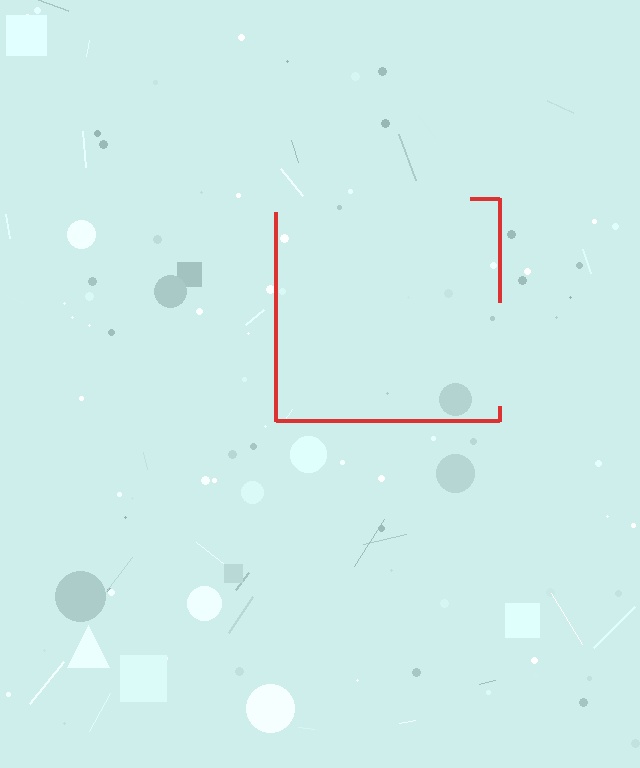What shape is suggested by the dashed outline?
The dashed outline suggests a square.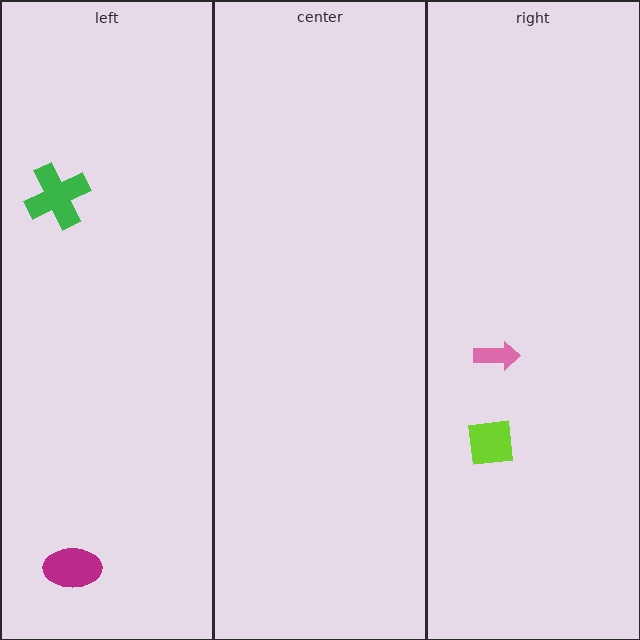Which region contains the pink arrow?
The right region.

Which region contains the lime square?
The right region.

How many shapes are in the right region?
2.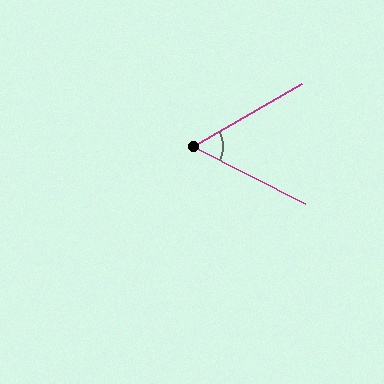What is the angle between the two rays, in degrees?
Approximately 57 degrees.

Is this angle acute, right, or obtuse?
It is acute.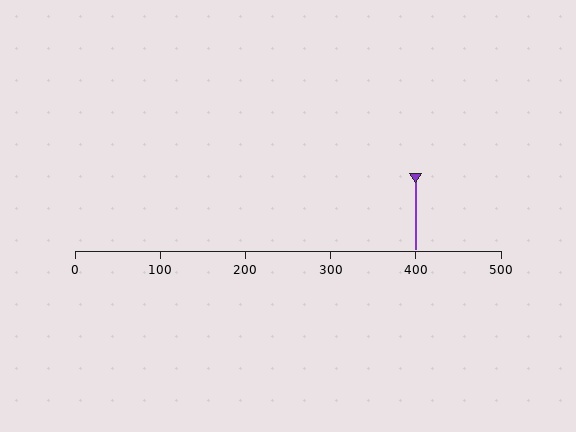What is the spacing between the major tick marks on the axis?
The major ticks are spaced 100 apart.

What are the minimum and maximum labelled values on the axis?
The axis runs from 0 to 500.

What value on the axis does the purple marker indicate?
The marker indicates approximately 400.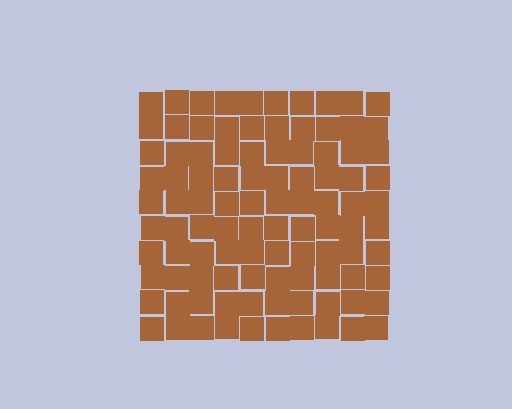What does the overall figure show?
The overall figure shows a square.